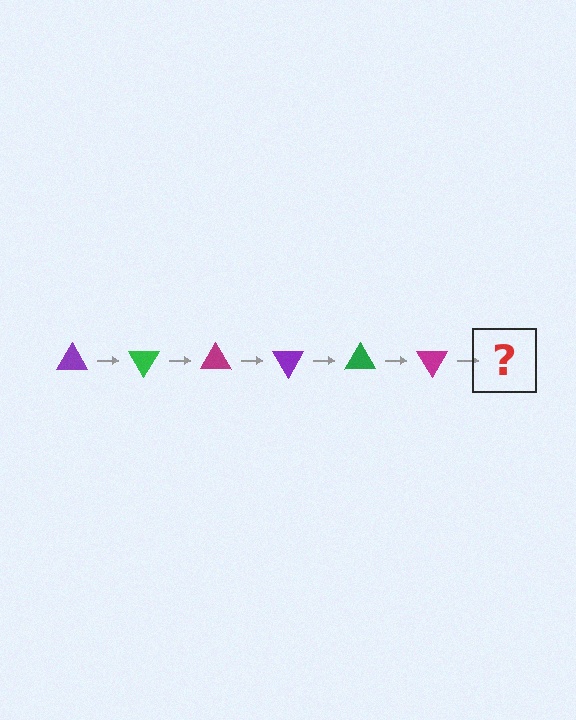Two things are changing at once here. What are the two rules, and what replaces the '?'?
The two rules are that it rotates 60 degrees each step and the color cycles through purple, green, and magenta. The '?' should be a purple triangle, rotated 360 degrees from the start.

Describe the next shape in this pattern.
It should be a purple triangle, rotated 360 degrees from the start.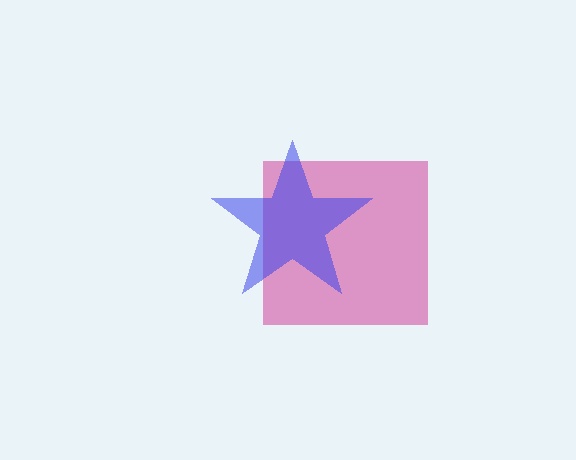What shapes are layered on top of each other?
The layered shapes are: a magenta square, a blue star.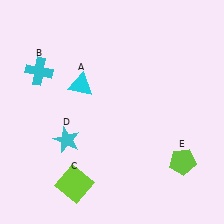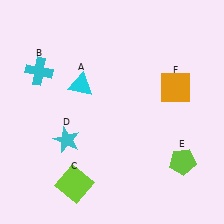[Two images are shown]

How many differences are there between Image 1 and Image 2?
There is 1 difference between the two images.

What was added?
An orange square (F) was added in Image 2.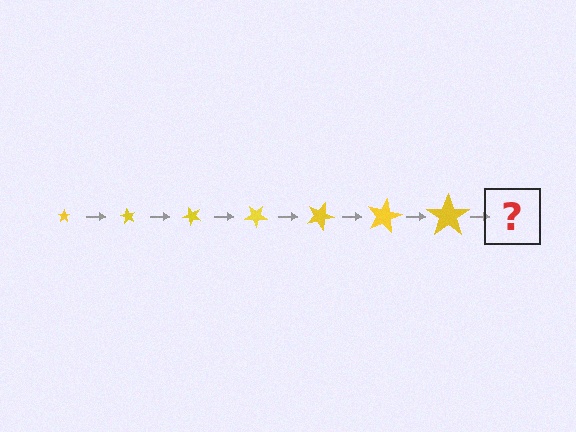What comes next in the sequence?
The next element should be a star, larger than the previous one and rotated 420 degrees from the start.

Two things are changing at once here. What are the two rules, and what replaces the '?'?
The two rules are that the star grows larger each step and it rotates 60 degrees each step. The '?' should be a star, larger than the previous one and rotated 420 degrees from the start.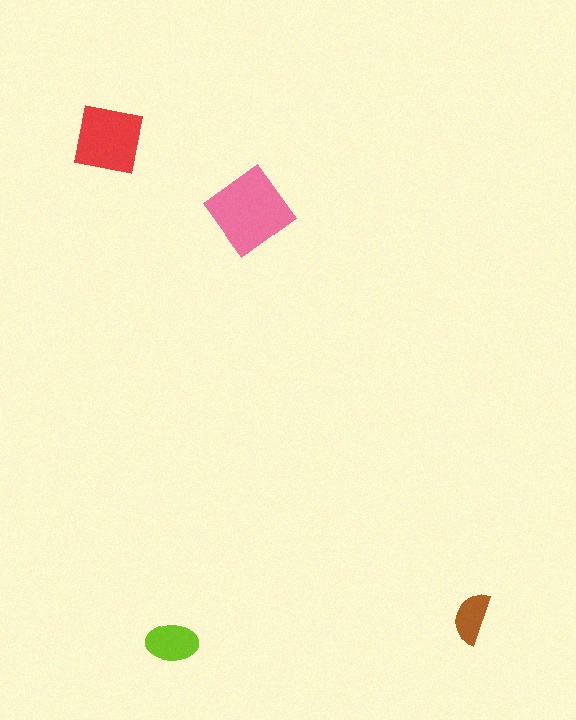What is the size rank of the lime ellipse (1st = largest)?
3rd.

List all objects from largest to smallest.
The pink diamond, the red square, the lime ellipse, the brown semicircle.